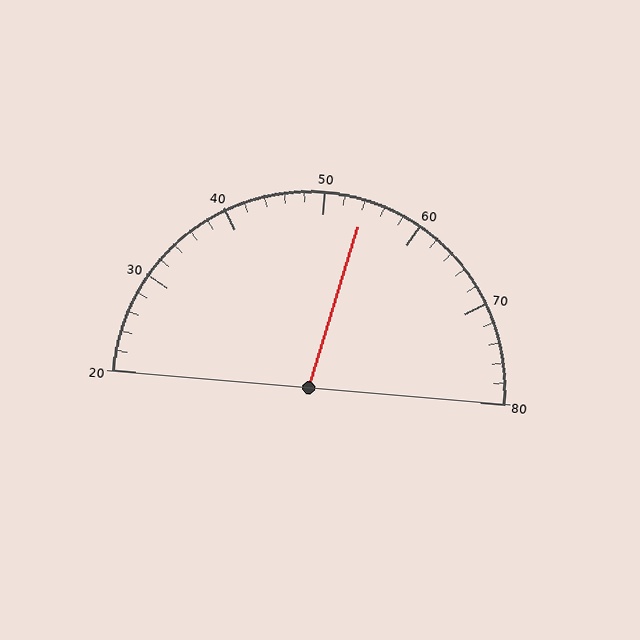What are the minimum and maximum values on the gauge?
The gauge ranges from 20 to 80.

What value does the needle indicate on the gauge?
The needle indicates approximately 54.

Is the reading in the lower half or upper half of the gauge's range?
The reading is in the upper half of the range (20 to 80).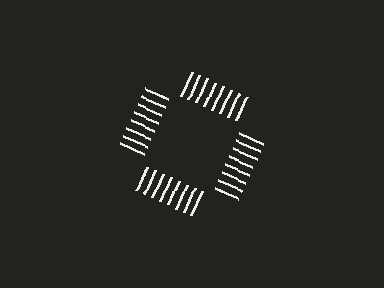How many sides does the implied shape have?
4 sides — the line-ends trace a square.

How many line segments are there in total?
32 — 8 along each of the 4 edges.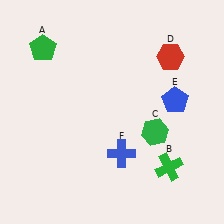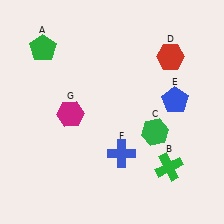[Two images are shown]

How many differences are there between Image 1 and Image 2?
There is 1 difference between the two images.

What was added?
A magenta hexagon (G) was added in Image 2.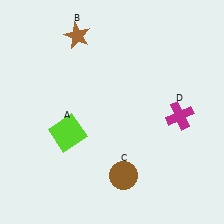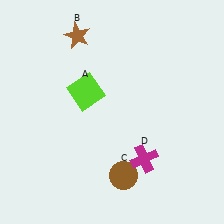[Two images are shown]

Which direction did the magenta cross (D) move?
The magenta cross (D) moved down.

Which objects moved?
The objects that moved are: the lime square (A), the magenta cross (D).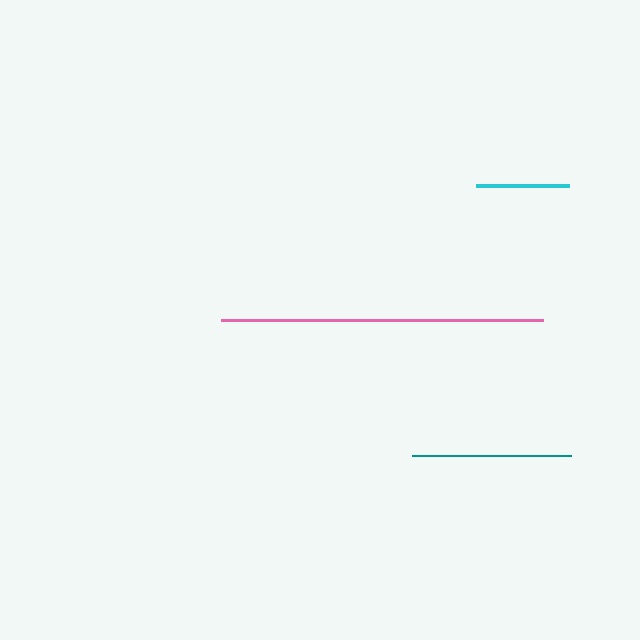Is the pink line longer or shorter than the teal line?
The pink line is longer than the teal line.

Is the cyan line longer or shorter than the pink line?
The pink line is longer than the cyan line.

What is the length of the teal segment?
The teal segment is approximately 159 pixels long.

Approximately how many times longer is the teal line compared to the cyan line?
The teal line is approximately 1.7 times the length of the cyan line.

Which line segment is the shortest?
The cyan line is the shortest at approximately 93 pixels.